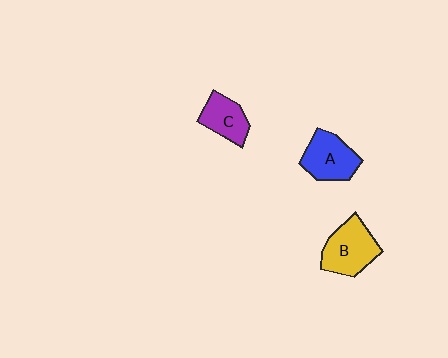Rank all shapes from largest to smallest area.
From largest to smallest: B (yellow), A (blue), C (purple).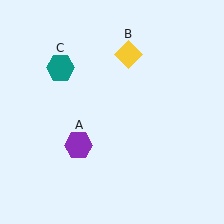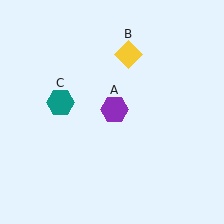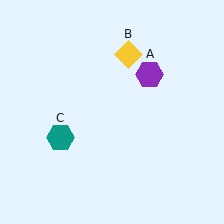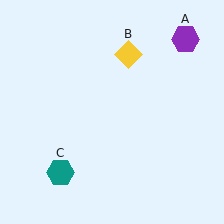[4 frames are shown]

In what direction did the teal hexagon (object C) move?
The teal hexagon (object C) moved down.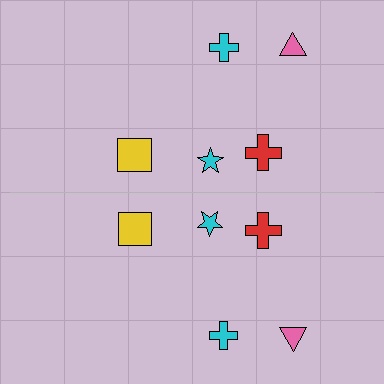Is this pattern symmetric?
Yes, this pattern has bilateral (reflection) symmetry.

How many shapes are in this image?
There are 10 shapes in this image.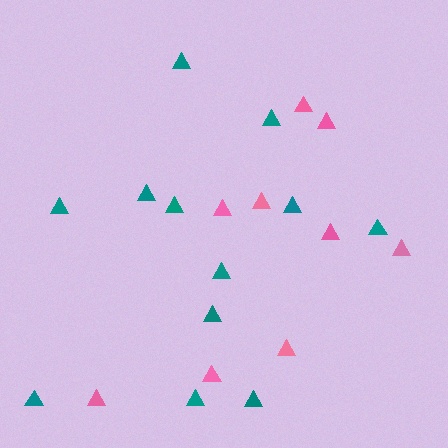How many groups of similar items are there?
There are 2 groups: one group of pink triangles (9) and one group of teal triangles (12).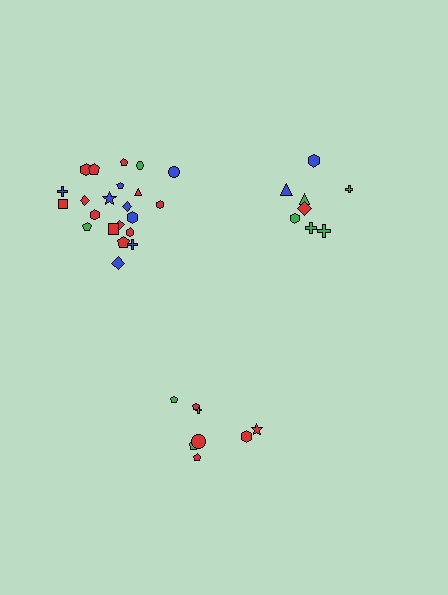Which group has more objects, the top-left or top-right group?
The top-left group.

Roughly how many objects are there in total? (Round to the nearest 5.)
Roughly 40 objects in total.